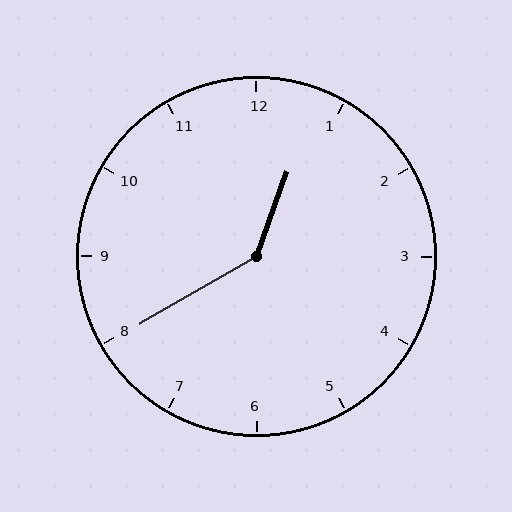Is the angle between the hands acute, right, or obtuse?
It is obtuse.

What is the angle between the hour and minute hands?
Approximately 140 degrees.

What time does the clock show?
12:40.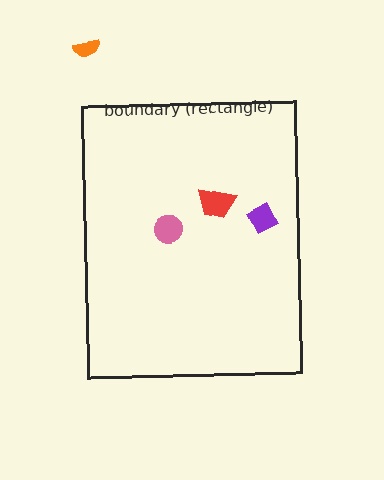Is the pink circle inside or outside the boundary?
Inside.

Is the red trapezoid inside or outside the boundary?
Inside.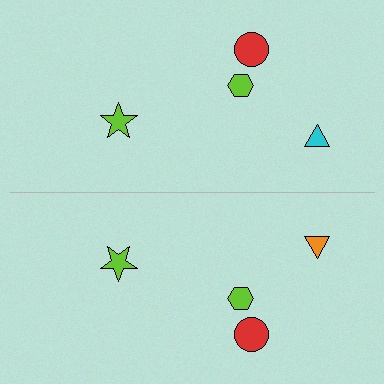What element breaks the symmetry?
The orange triangle on the bottom side breaks the symmetry — its mirror counterpart is cyan.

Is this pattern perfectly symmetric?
No, the pattern is not perfectly symmetric. The orange triangle on the bottom side breaks the symmetry — its mirror counterpart is cyan.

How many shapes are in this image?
There are 8 shapes in this image.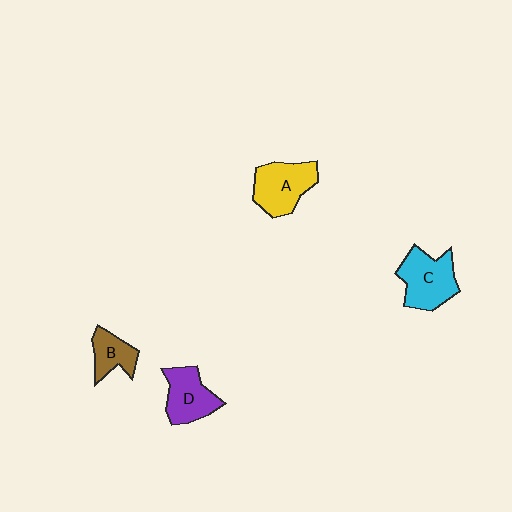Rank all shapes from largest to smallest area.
From largest to smallest: C (cyan), A (yellow), D (purple), B (brown).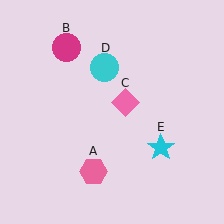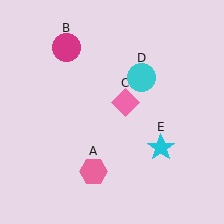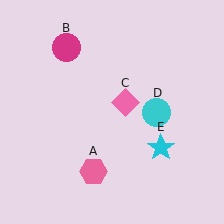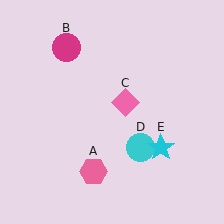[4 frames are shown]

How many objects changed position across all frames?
1 object changed position: cyan circle (object D).